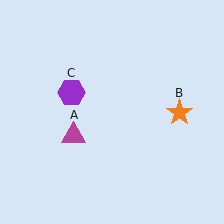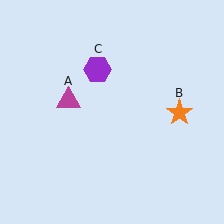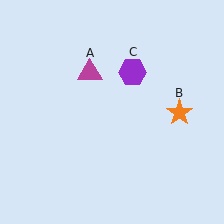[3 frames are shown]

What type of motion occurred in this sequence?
The magenta triangle (object A), purple hexagon (object C) rotated clockwise around the center of the scene.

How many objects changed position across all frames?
2 objects changed position: magenta triangle (object A), purple hexagon (object C).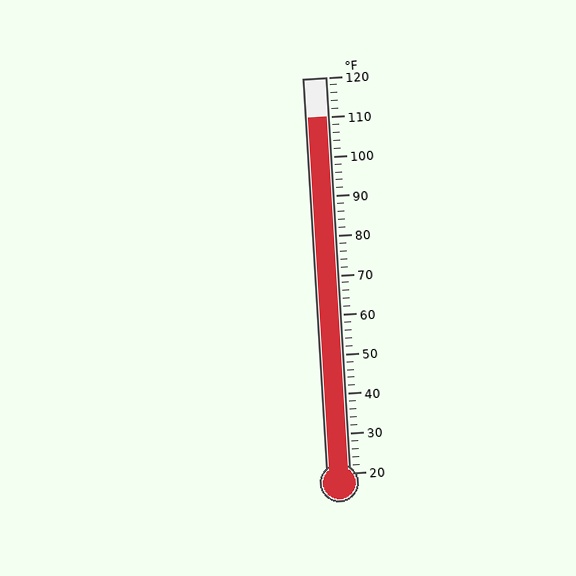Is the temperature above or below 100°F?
The temperature is above 100°F.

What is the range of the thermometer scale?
The thermometer scale ranges from 20°F to 120°F.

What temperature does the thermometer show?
The thermometer shows approximately 110°F.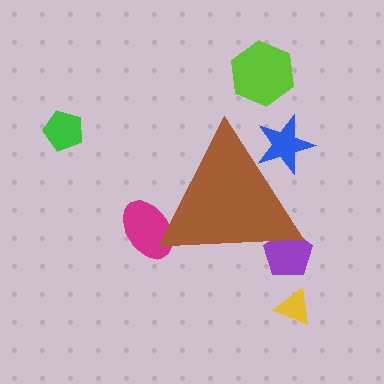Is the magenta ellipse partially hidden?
Yes, the magenta ellipse is partially hidden behind the brown triangle.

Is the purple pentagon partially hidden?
Yes, the purple pentagon is partially hidden behind the brown triangle.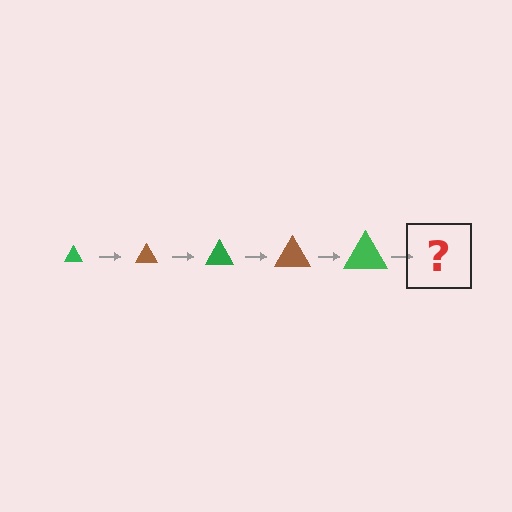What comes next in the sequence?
The next element should be a brown triangle, larger than the previous one.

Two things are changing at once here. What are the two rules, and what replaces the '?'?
The two rules are that the triangle grows larger each step and the color cycles through green and brown. The '?' should be a brown triangle, larger than the previous one.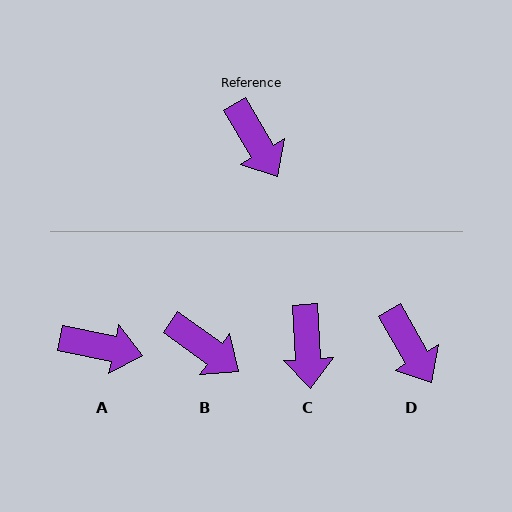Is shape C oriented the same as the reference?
No, it is off by about 26 degrees.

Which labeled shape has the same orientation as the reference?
D.